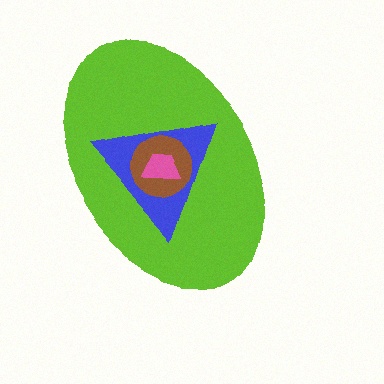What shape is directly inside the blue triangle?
The brown circle.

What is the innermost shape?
The pink trapezoid.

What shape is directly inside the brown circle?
The pink trapezoid.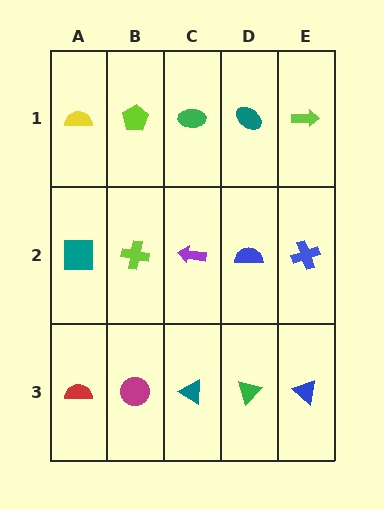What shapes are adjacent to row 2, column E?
A lime arrow (row 1, column E), a blue triangle (row 3, column E), a blue semicircle (row 2, column D).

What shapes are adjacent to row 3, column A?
A teal square (row 2, column A), a magenta circle (row 3, column B).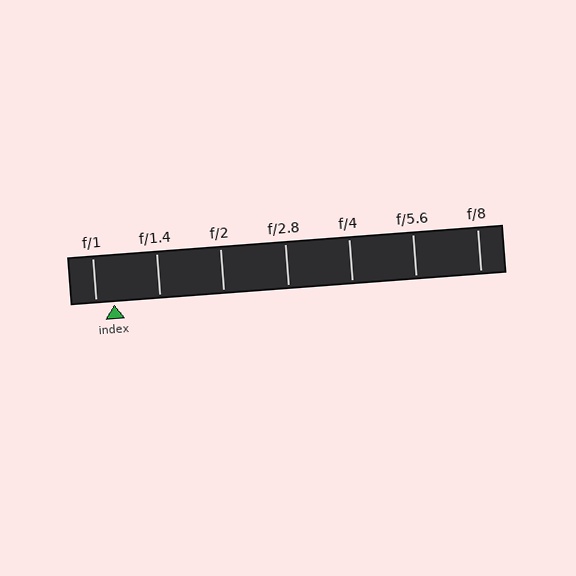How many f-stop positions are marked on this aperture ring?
There are 7 f-stop positions marked.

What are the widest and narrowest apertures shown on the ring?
The widest aperture shown is f/1 and the narrowest is f/8.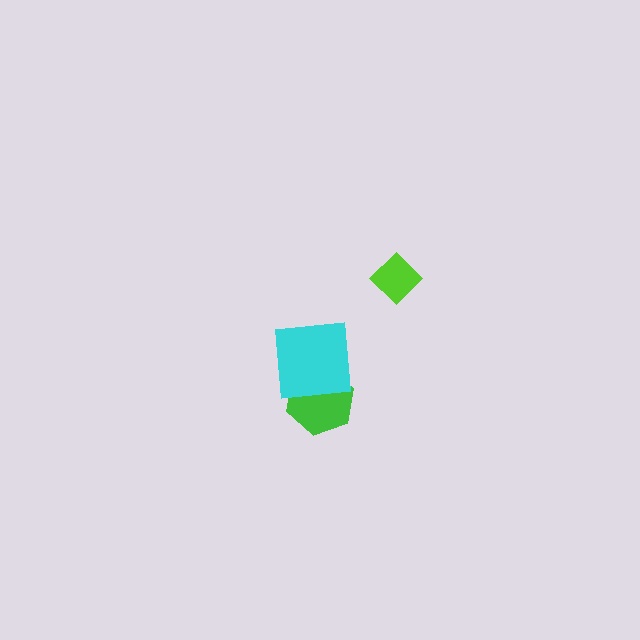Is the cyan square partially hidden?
No, no other shape covers it.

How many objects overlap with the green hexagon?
1 object overlaps with the green hexagon.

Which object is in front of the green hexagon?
The cyan square is in front of the green hexagon.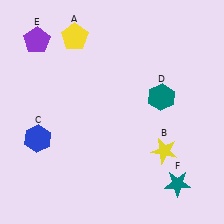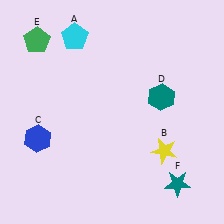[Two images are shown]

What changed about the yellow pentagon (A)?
In Image 1, A is yellow. In Image 2, it changed to cyan.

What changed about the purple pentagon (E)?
In Image 1, E is purple. In Image 2, it changed to green.